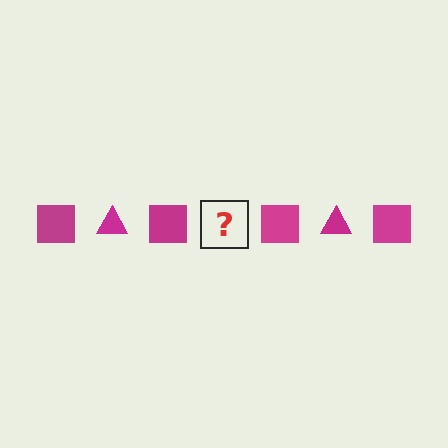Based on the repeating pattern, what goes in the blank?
The blank should be a magenta triangle.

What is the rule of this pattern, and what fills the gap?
The rule is that the pattern cycles through square, triangle shapes in magenta. The gap should be filled with a magenta triangle.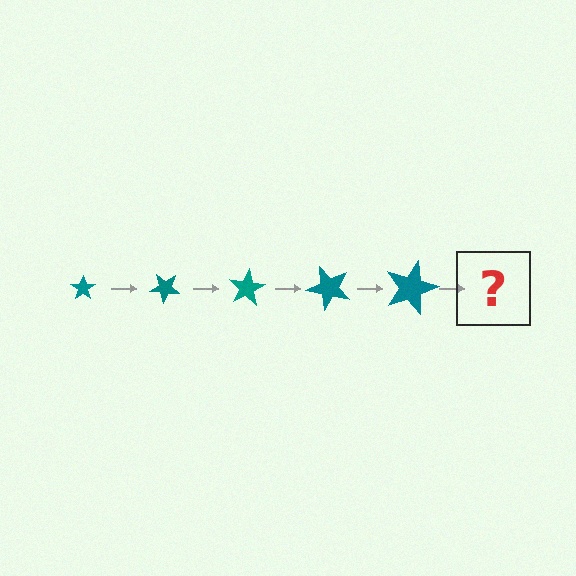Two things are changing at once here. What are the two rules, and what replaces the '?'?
The two rules are that the star grows larger each step and it rotates 40 degrees each step. The '?' should be a star, larger than the previous one and rotated 200 degrees from the start.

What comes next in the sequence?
The next element should be a star, larger than the previous one and rotated 200 degrees from the start.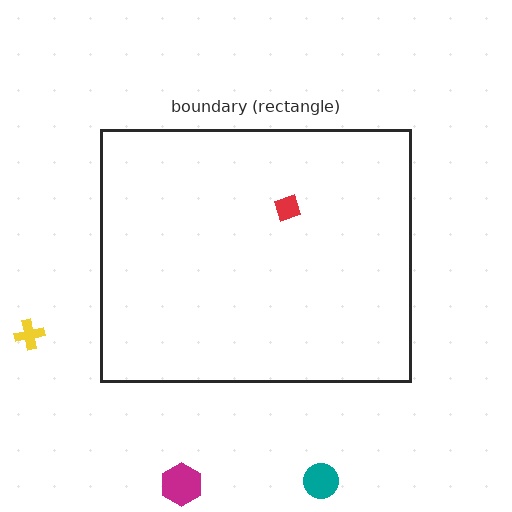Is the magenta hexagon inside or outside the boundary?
Outside.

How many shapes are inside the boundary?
1 inside, 3 outside.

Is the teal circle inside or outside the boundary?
Outside.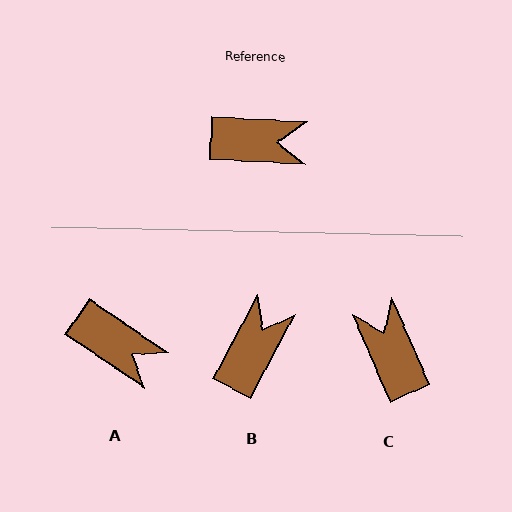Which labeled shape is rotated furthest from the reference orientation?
C, about 117 degrees away.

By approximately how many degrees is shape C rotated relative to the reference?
Approximately 117 degrees counter-clockwise.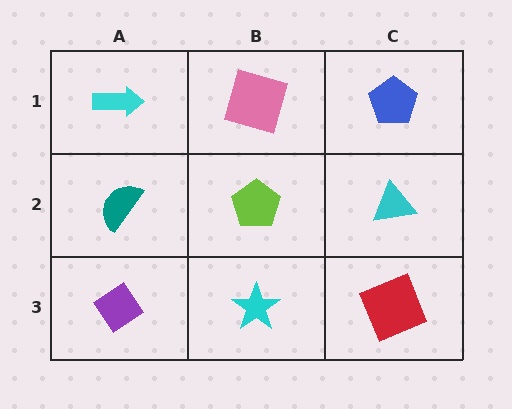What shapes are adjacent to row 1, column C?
A cyan triangle (row 2, column C), a pink square (row 1, column B).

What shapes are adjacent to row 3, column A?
A teal semicircle (row 2, column A), a cyan star (row 3, column B).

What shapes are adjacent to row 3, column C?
A cyan triangle (row 2, column C), a cyan star (row 3, column B).